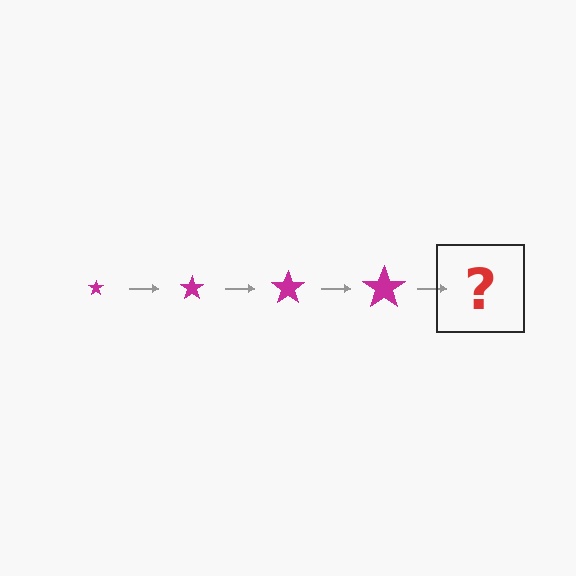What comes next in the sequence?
The next element should be a magenta star, larger than the previous one.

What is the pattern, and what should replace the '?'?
The pattern is that the star gets progressively larger each step. The '?' should be a magenta star, larger than the previous one.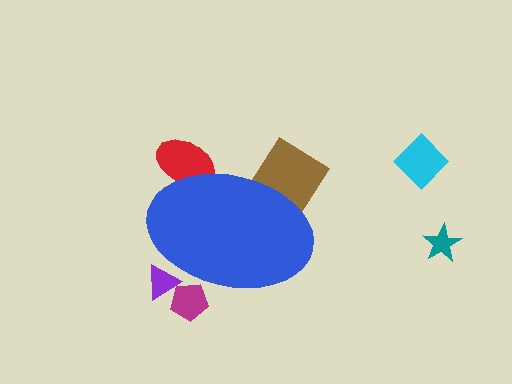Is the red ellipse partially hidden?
Yes, the red ellipse is partially hidden behind the blue ellipse.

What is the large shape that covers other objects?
A blue ellipse.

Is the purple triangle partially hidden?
Yes, the purple triangle is partially hidden behind the blue ellipse.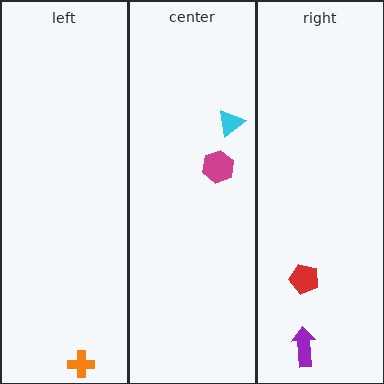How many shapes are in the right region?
2.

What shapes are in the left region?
The orange cross.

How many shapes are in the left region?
1.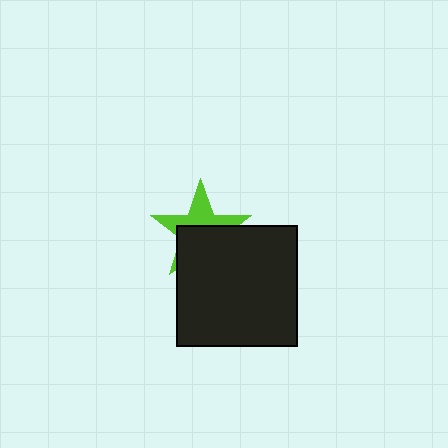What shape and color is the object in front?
The object in front is a black square.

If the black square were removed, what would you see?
You would see the complete lime star.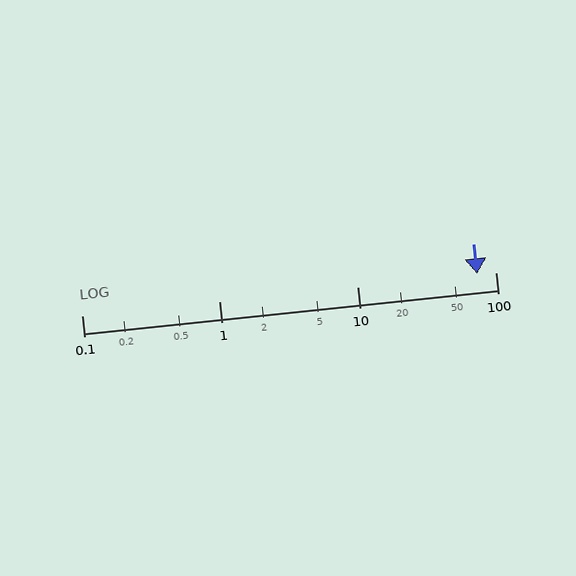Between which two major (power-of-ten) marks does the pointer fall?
The pointer is between 10 and 100.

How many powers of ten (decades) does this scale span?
The scale spans 3 decades, from 0.1 to 100.